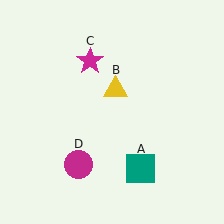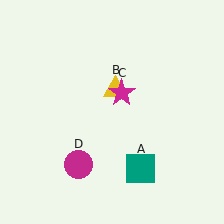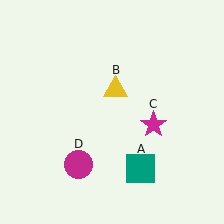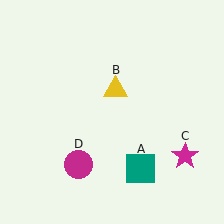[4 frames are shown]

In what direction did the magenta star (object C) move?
The magenta star (object C) moved down and to the right.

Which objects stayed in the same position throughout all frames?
Teal square (object A) and yellow triangle (object B) and magenta circle (object D) remained stationary.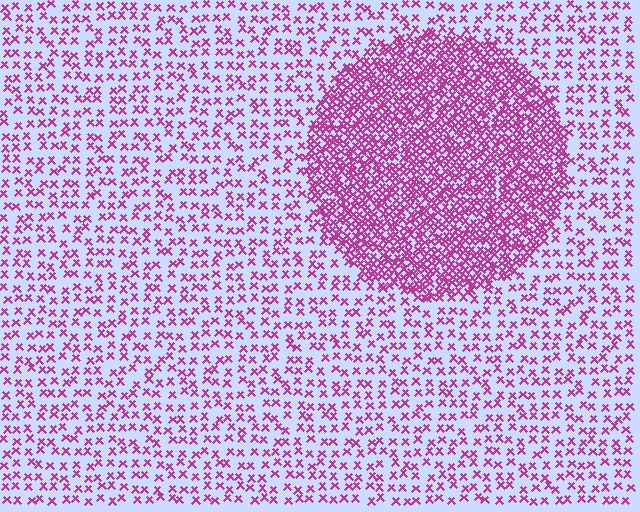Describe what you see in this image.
The image contains small magenta elements arranged at two different densities. A circle-shaped region is visible where the elements are more densely packed than the surrounding area.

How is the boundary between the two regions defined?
The boundary is defined by a change in element density (approximately 2.8x ratio). All elements are the same color, size, and shape.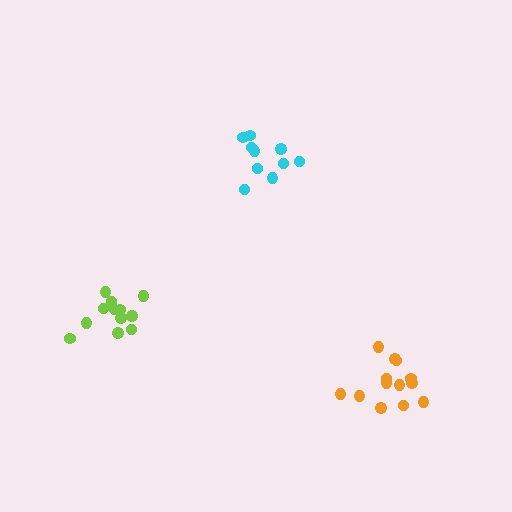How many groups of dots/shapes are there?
There are 3 groups.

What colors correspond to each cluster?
The clusters are colored: orange, lime, cyan.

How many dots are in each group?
Group 1: 13 dots, Group 2: 12 dots, Group 3: 10 dots (35 total).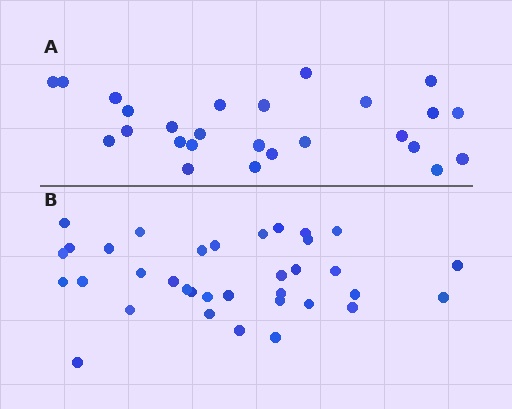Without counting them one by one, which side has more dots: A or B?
Region B (the bottom region) has more dots.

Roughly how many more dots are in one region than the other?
Region B has roughly 8 or so more dots than region A.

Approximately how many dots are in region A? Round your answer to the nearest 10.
About 30 dots. (The exact count is 26, which rounds to 30.)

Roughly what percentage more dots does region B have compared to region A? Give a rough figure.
About 35% more.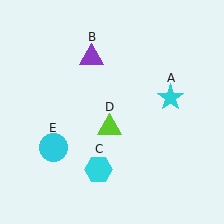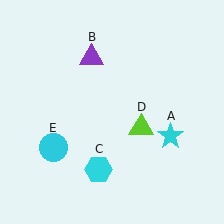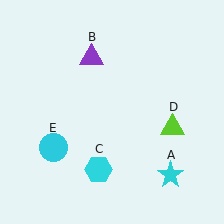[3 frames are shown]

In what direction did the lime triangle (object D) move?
The lime triangle (object D) moved right.